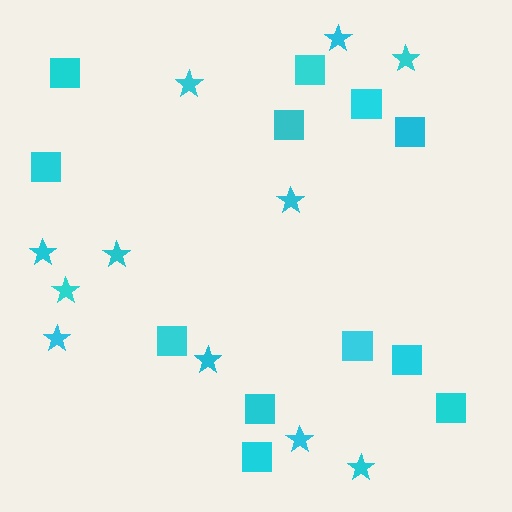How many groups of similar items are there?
There are 2 groups: one group of squares (12) and one group of stars (11).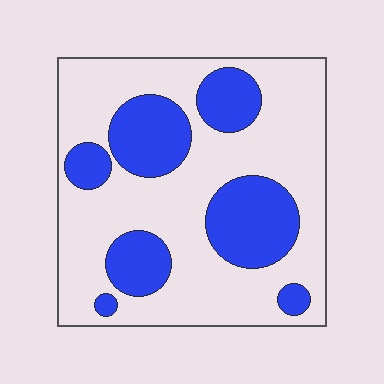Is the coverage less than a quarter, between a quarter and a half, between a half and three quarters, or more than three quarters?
Between a quarter and a half.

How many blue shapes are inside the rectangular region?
7.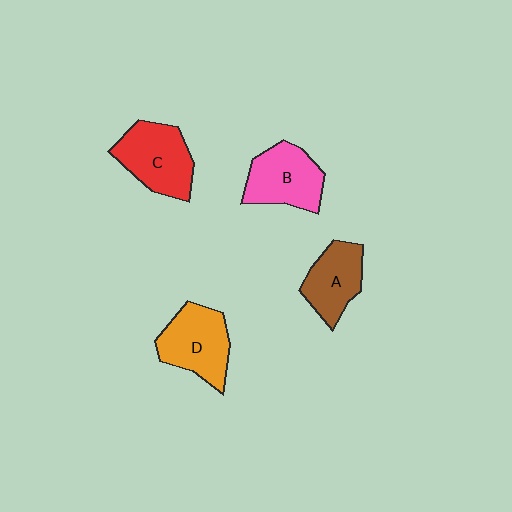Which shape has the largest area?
Shape C (red).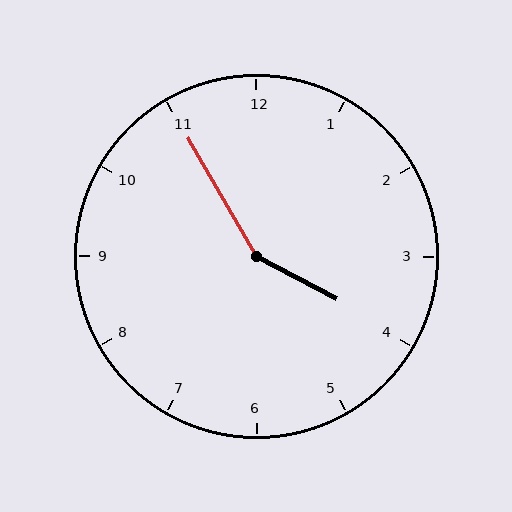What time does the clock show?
3:55.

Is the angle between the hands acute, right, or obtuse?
It is obtuse.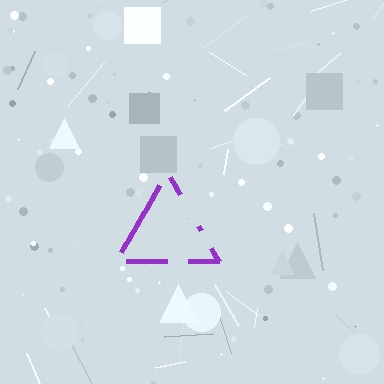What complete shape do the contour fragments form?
The contour fragments form a triangle.